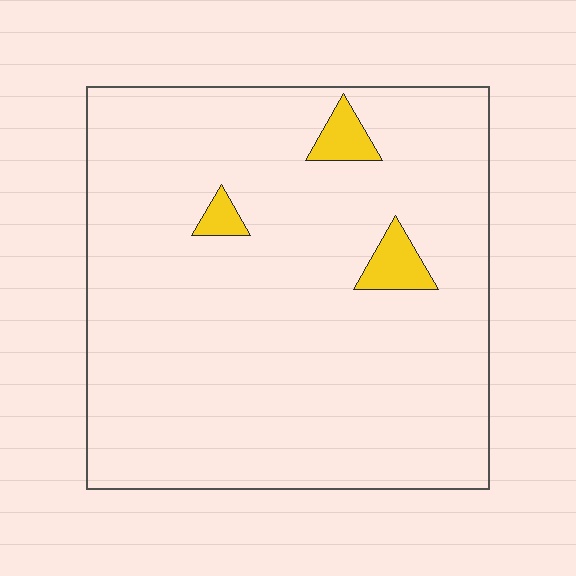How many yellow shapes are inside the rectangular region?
3.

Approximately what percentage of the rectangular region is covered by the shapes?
Approximately 5%.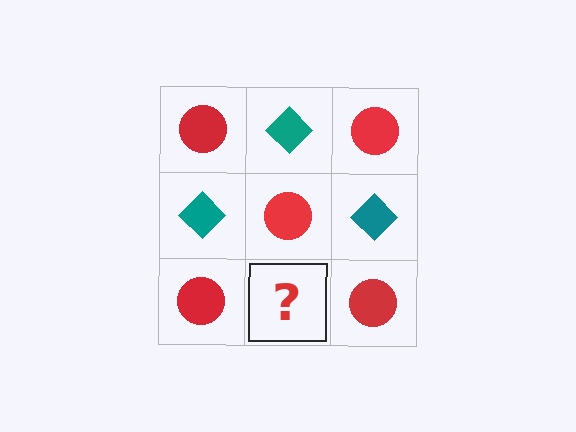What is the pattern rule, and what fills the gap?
The rule is that it alternates red circle and teal diamond in a checkerboard pattern. The gap should be filled with a teal diamond.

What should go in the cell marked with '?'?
The missing cell should contain a teal diamond.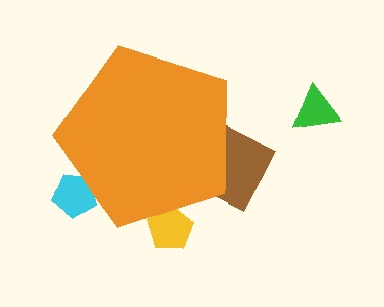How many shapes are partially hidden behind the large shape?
3 shapes are partially hidden.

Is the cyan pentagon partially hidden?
Yes, the cyan pentagon is partially hidden behind the orange pentagon.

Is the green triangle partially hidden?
No, the green triangle is fully visible.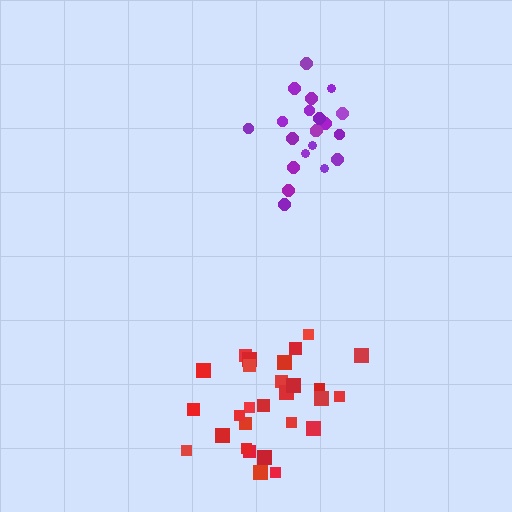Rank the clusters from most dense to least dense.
red, purple.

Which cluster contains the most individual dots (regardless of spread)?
Red (29).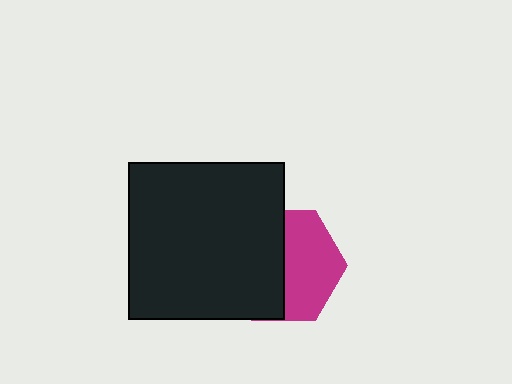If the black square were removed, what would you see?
You would see the complete magenta hexagon.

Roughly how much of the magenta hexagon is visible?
About half of it is visible (roughly 49%).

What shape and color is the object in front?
The object in front is a black square.